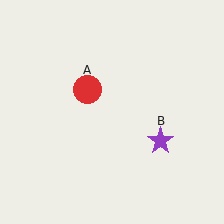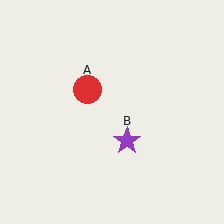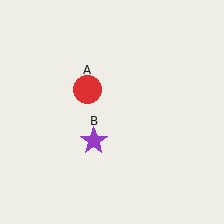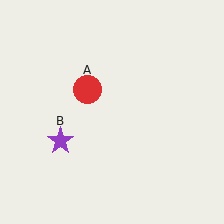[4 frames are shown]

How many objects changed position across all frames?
1 object changed position: purple star (object B).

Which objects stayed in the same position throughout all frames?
Red circle (object A) remained stationary.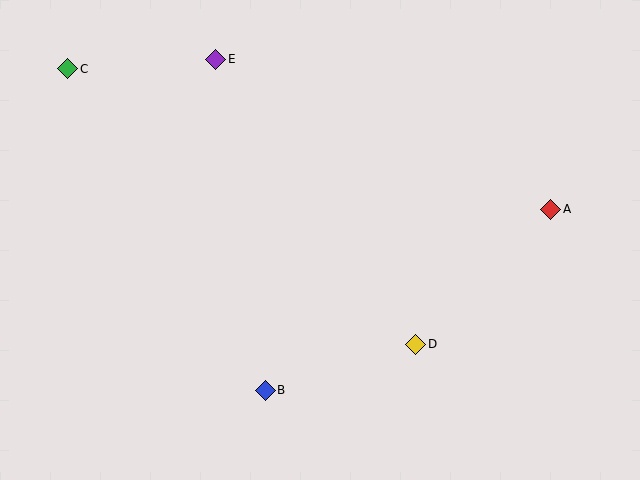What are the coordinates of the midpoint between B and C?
The midpoint between B and C is at (167, 230).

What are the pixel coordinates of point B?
Point B is at (265, 390).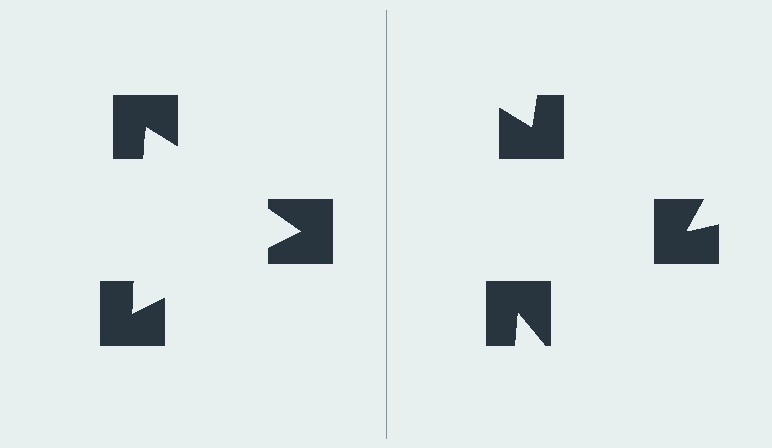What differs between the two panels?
The notched squares are positioned identically on both sides; only the wedge orientations differ. On the left they align to a triangle; on the right they are misaligned.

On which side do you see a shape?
An illusory triangle appears on the left side. On the right side the wedge cuts are rotated, so no coherent shape forms.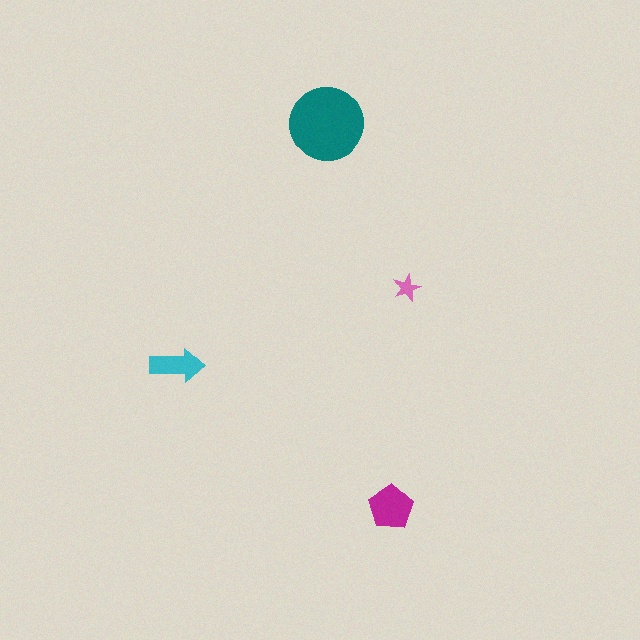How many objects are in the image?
There are 4 objects in the image.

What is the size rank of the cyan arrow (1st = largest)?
3rd.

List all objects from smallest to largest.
The pink star, the cyan arrow, the magenta pentagon, the teal circle.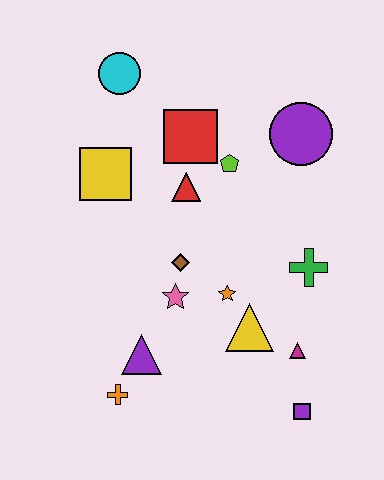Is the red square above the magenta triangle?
Yes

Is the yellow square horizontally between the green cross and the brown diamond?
No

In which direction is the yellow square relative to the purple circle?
The yellow square is to the left of the purple circle.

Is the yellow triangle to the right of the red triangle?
Yes